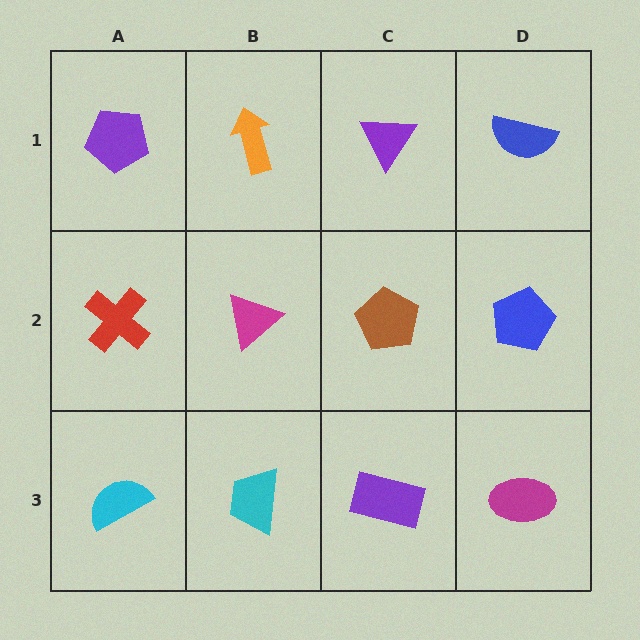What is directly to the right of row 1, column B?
A purple triangle.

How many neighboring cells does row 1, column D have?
2.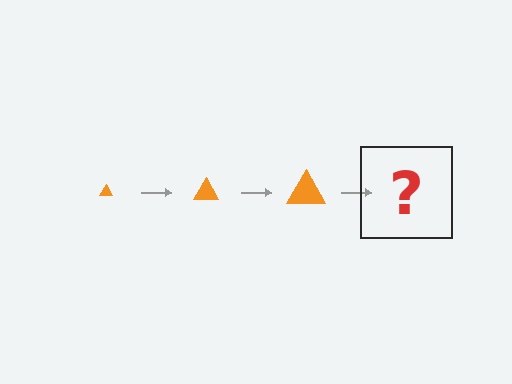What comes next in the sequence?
The next element should be an orange triangle, larger than the previous one.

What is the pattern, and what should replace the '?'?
The pattern is that the triangle gets progressively larger each step. The '?' should be an orange triangle, larger than the previous one.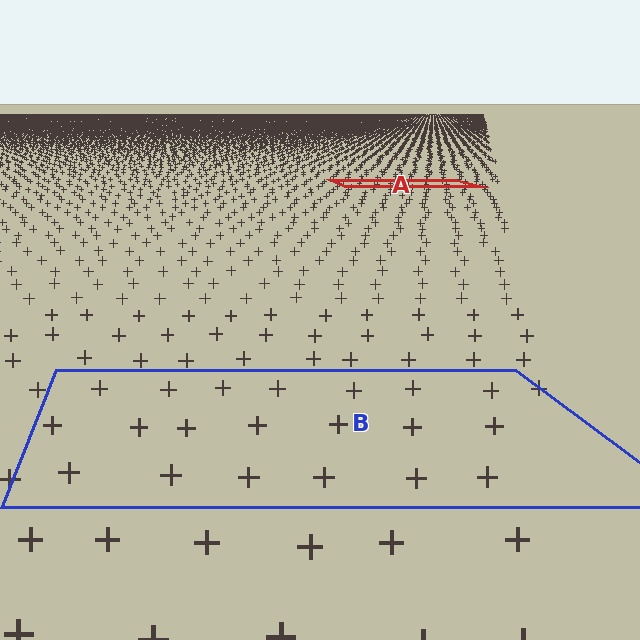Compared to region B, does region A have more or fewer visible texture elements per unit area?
Region A has more texture elements per unit area — they are packed more densely because it is farther away.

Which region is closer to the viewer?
Region B is closer. The texture elements there are larger and more spread out.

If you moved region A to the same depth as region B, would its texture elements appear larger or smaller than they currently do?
They would appear larger. At a closer depth, the same texture elements are projected at a bigger on-screen size.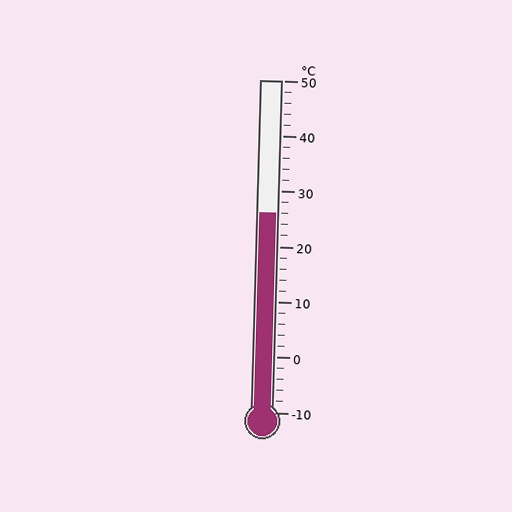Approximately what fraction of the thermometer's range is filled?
The thermometer is filled to approximately 60% of its range.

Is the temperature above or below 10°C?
The temperature is above 10°C.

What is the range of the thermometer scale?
The thermometer scale ranges from -10°C to 50°C.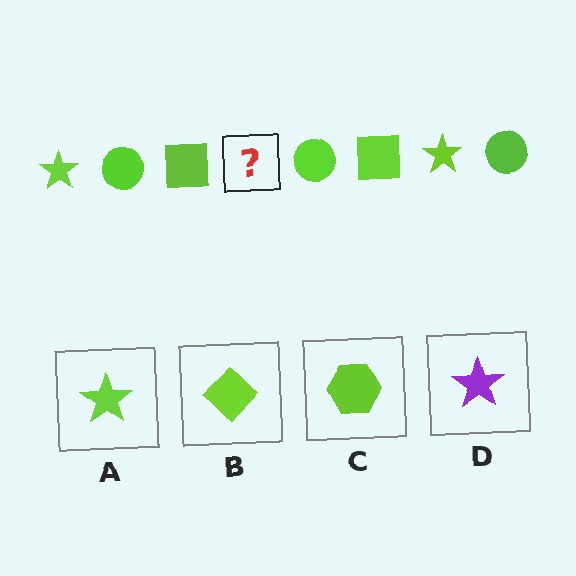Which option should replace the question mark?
Option A.